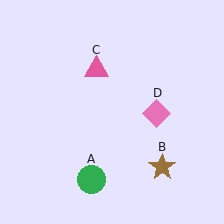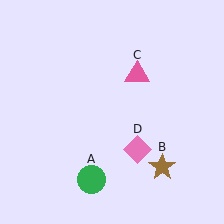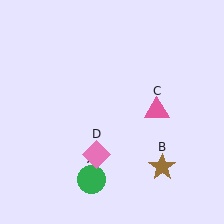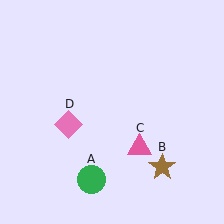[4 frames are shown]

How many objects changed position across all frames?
2 objects changed position: pink triangle (object C), pink diamond (object D).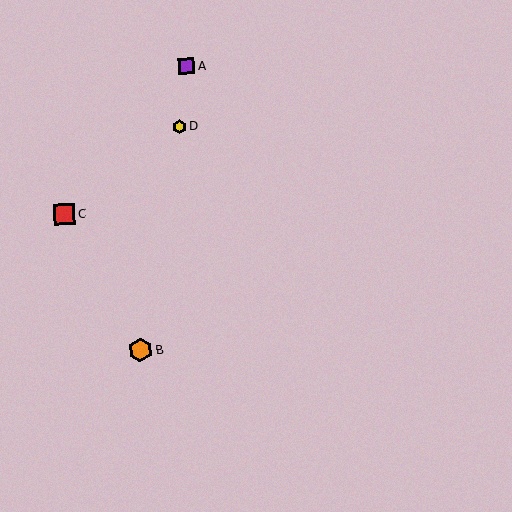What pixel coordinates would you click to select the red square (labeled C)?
Click at (64, 214) to select the red square C.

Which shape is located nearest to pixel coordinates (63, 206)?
The red square (labeled C) at (64, 214) is nearest to that location.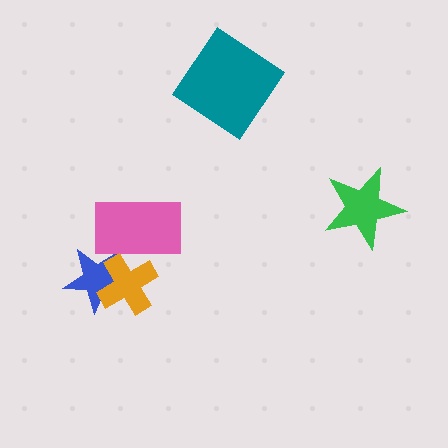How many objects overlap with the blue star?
2 objects overlap with the blue star.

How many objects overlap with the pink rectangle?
2 objects overlap with the pink rectangle.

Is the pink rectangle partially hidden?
Yes, it is partially covered by another shape.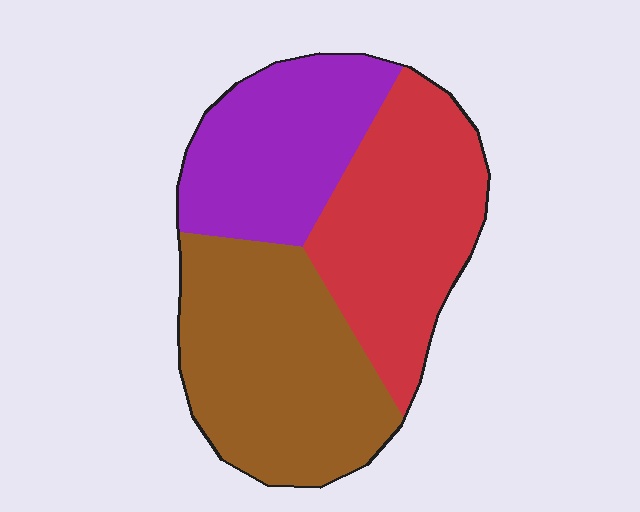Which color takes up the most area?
Brown, at roughly 40%.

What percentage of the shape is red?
Red takes up about one third (1/3) of the shape.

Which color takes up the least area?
Purple, at roughly 25%.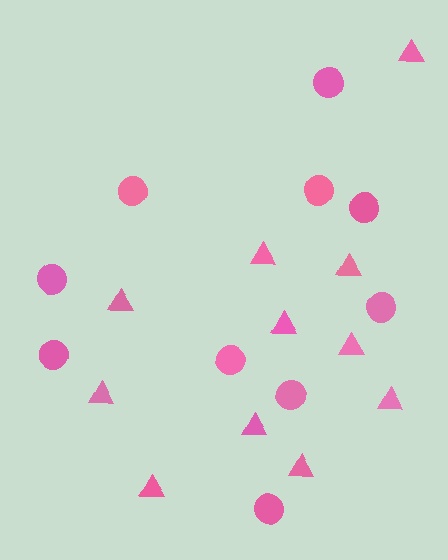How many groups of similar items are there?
There are 2 groups: one group of triangles (11) and one group of circles (10).